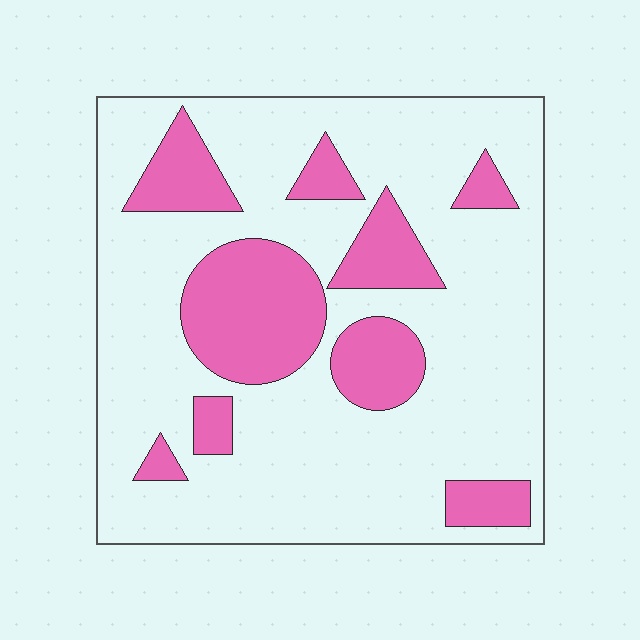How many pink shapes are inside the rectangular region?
9.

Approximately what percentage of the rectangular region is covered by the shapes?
Approximately 25%.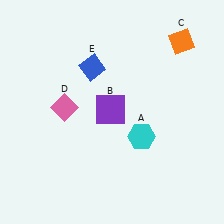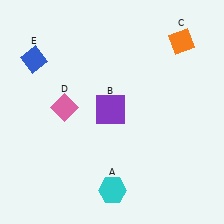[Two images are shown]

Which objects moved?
The objects that moved are: the cyan hexagon (A), the blue diamond (E).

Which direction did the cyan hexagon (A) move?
The cyan hexagon (A) moved down.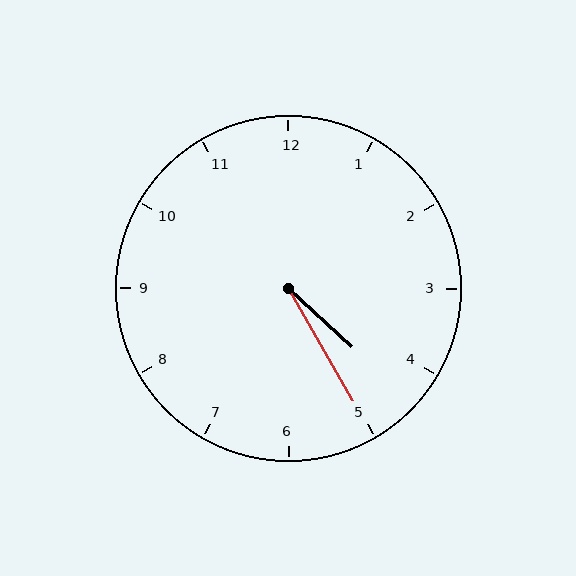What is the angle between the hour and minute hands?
Approximately 18 degrees.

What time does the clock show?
4:25.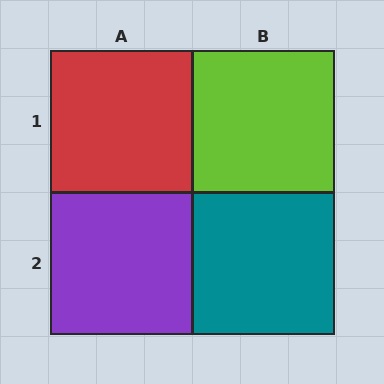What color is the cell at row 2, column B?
Teal.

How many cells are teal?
1 cell is teal.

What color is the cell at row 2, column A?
Purple.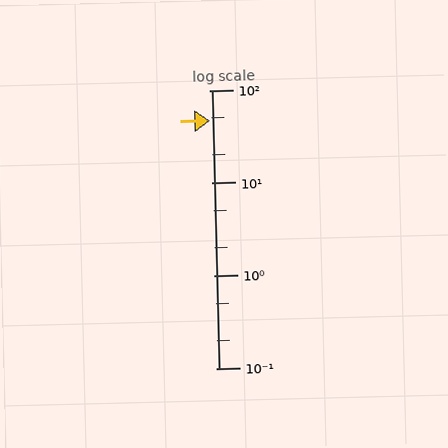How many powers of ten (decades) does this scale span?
The scale spans 3 decades, from 0.1 to 100.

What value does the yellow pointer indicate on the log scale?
The pointer indicates approximately 47.